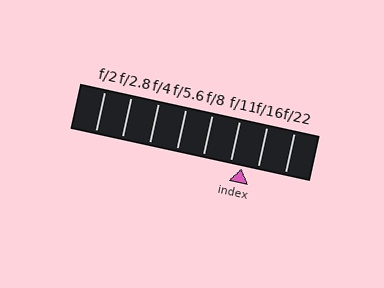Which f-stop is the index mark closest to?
The index mark is closest to f/11.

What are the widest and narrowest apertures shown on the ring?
The widest aperture shown is f/2 and the narrowest is f/22.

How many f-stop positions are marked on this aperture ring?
There are 8 f-stop positions marked.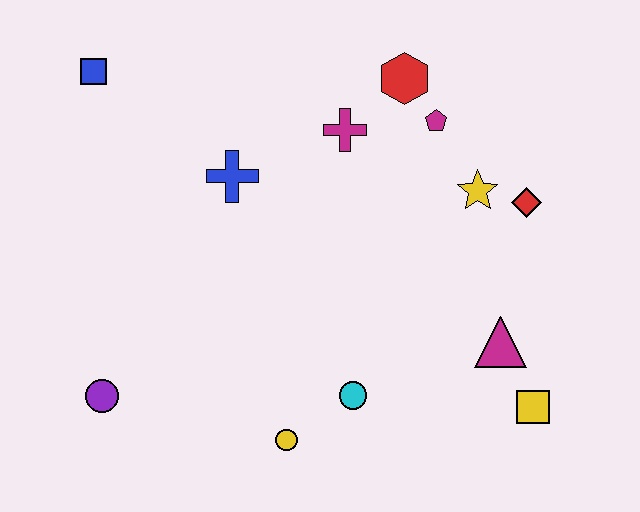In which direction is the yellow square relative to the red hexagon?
The yellow square is below the red hexagon.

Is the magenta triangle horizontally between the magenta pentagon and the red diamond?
Yes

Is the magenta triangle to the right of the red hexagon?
Yes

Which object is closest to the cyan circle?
The yellow circle is closest to the cyan circle.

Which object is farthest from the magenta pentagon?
The purple circle is farthest from the magenta pentagon.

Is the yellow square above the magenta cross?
No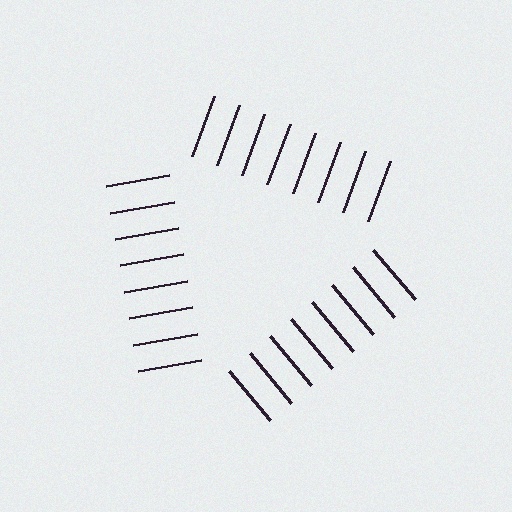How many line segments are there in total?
24 — 8 along each of the 3 edges.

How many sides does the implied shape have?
3 sides — the line-ends trace a triangle.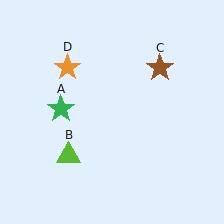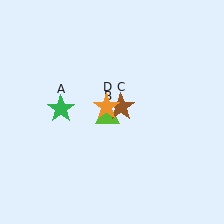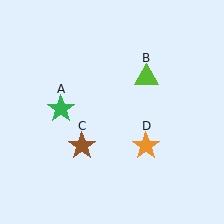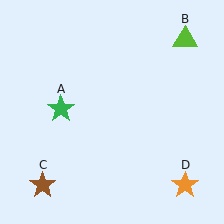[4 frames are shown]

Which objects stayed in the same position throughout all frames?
Green star (object A) remained stationary.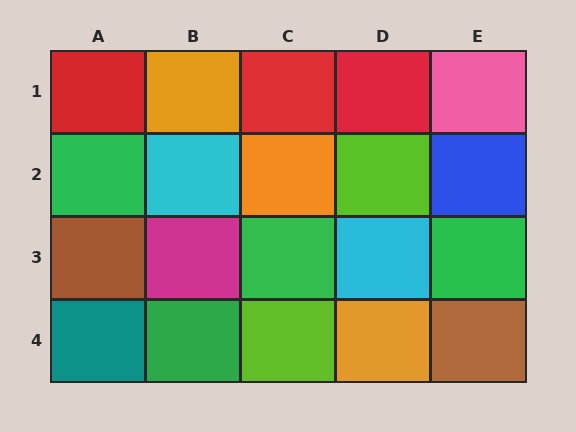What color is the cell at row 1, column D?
Red.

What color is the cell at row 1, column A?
Red.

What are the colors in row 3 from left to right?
Brown, magenta, green, cyan, green.